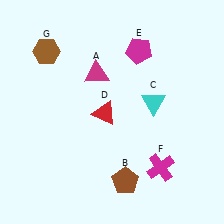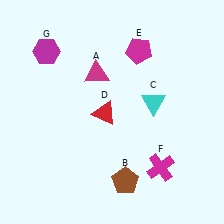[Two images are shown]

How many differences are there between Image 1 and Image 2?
There is 1 difference between the two images.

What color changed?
The hexagon (G) changed from brown in Image 1 to magenta in Image 2.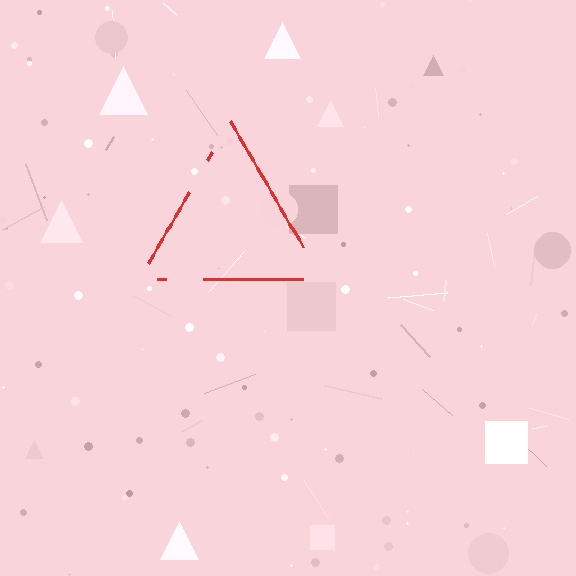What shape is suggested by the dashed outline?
The dashed outline suggests a triangle.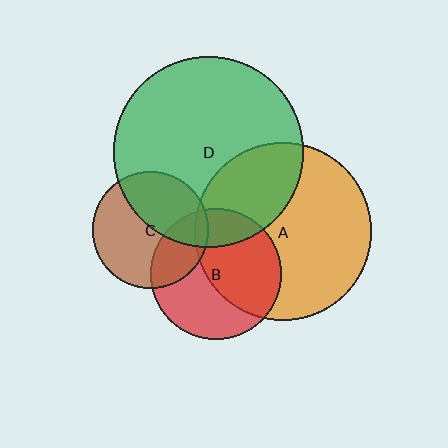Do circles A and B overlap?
Yes.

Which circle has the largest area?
Circle D (green).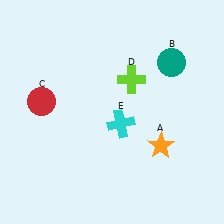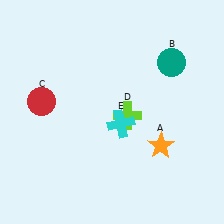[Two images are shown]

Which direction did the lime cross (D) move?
The lime cross (D) moved down.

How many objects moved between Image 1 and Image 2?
1 object moved between the two images.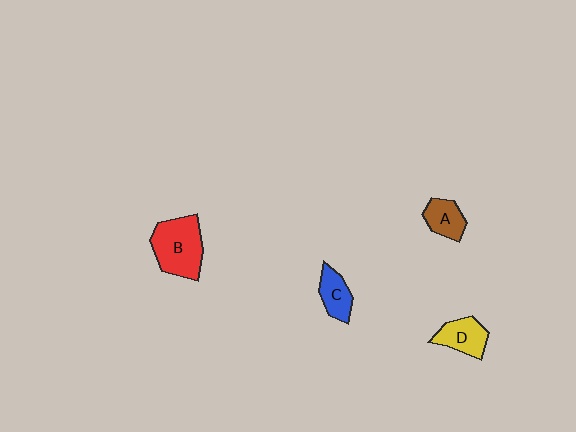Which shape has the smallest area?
Shape A (brown).